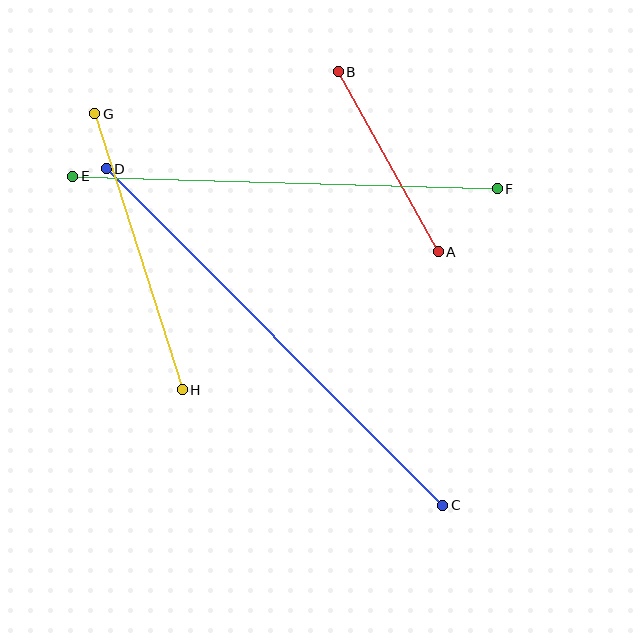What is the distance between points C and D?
The distance is approximately 476 pixels.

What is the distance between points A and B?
The distance is approximately 206 pixels.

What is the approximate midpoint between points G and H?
The midpoint is at approximately (138, 252) pixels.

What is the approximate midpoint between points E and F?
The midpoint is at approximately (285, 183) pixels.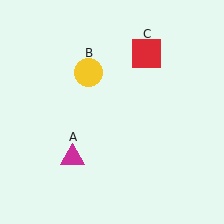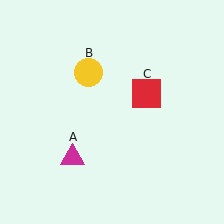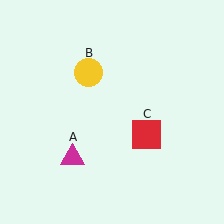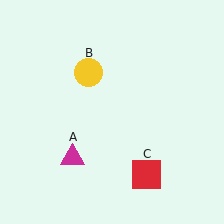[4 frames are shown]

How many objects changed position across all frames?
1 object changed position: red square (object C).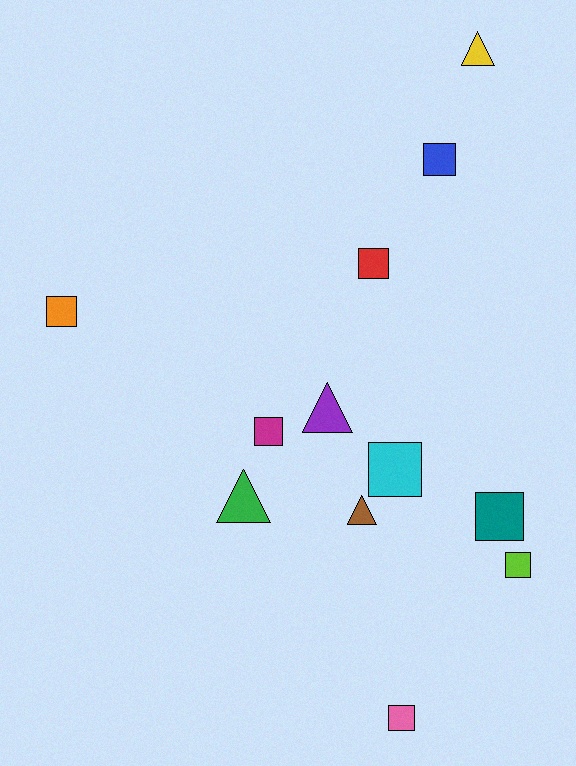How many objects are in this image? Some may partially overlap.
There are 12 objects.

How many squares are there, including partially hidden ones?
There are 8 squares.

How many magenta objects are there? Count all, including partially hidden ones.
There is 1 magenta object.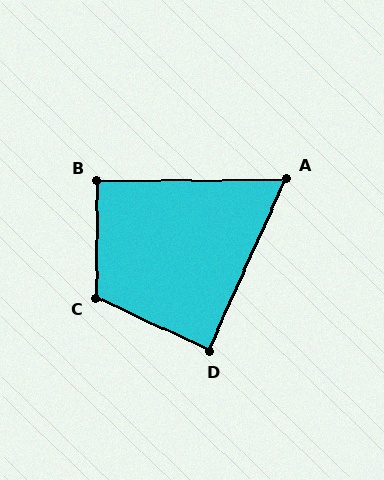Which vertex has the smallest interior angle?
A, at approximately 65 degrees.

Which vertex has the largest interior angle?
C, at approximately 115 degrees.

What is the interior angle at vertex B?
Approximately 91 degrees (approximately right).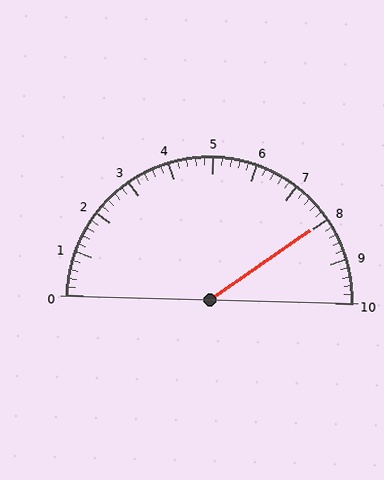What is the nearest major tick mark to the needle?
The nearest major tick mark is 8.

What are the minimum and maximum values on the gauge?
The gauge ranges from 0 to 10.